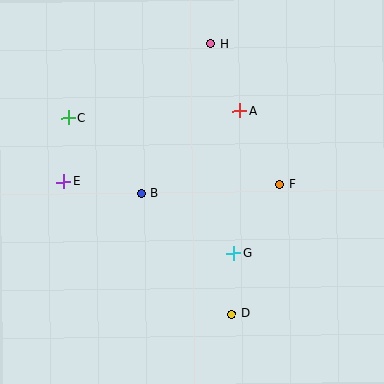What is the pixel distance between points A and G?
The distance between A and G is 142 pixels.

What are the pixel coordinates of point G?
Point G is at (233, 253).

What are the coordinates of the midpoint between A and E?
The midpoint between A and E is at (152, 146).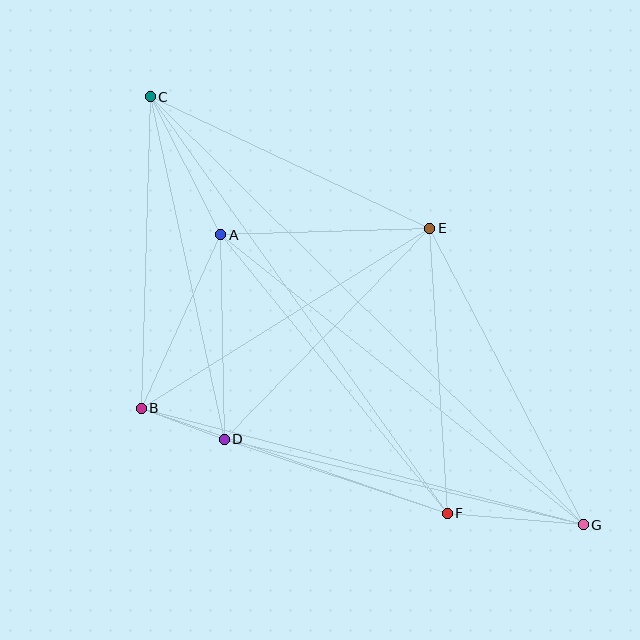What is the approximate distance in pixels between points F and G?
The distance between F and G is approximately 137 pixels.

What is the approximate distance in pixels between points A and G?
The distance between A and G is approximately 464 pixels.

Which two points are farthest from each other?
Points C and G are farthest from each other.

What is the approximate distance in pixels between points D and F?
The distance between D and F is approximately 235 pixels.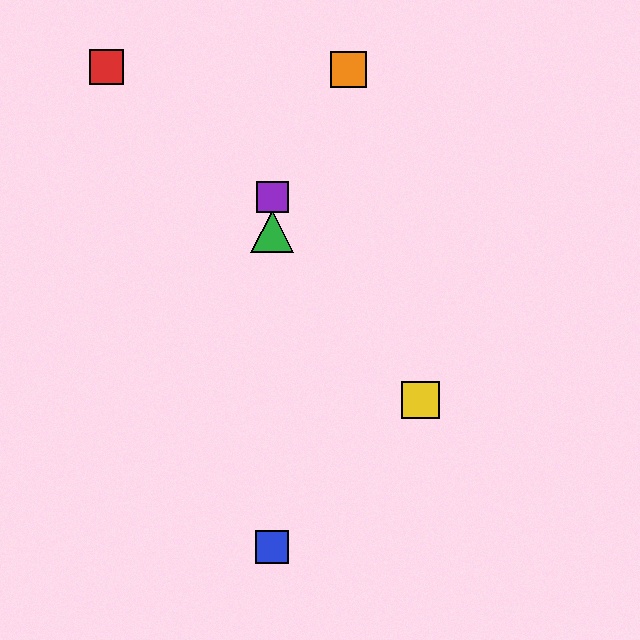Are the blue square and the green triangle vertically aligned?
Yes, both are at x≈272.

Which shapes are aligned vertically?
The blue square, the green triangle, the purple square are aligned vertically.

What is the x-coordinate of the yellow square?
The yellow square is at x≈420.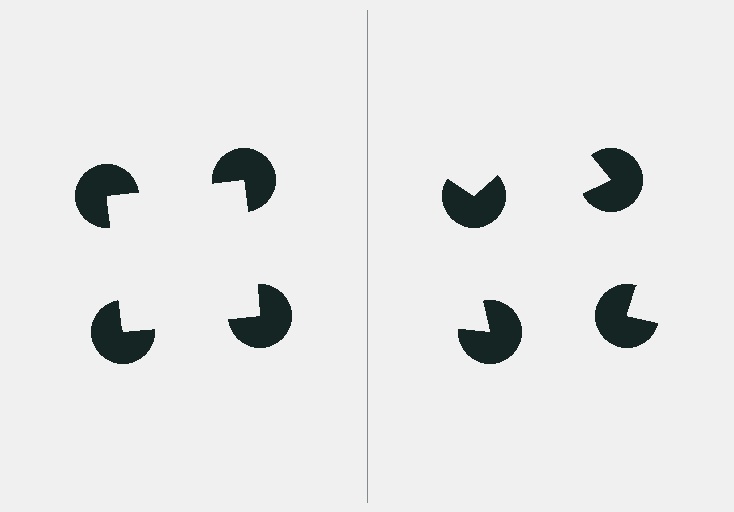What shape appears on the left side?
An illusory square.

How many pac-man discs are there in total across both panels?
8 — 4 on each side.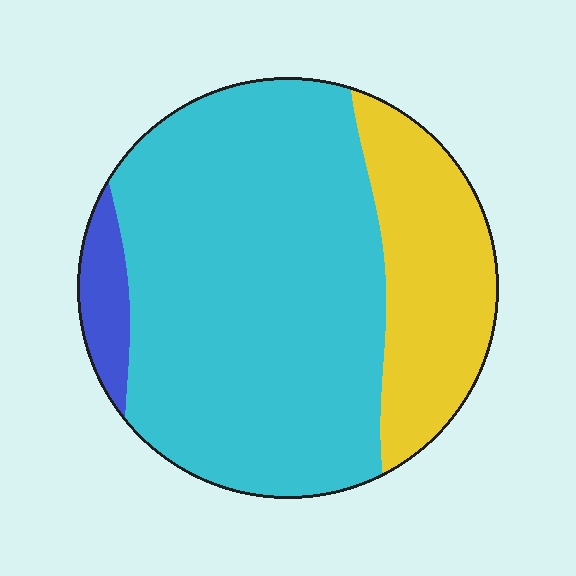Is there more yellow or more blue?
Yellow.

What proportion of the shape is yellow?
Yellow covers roughly 25% of the shape.